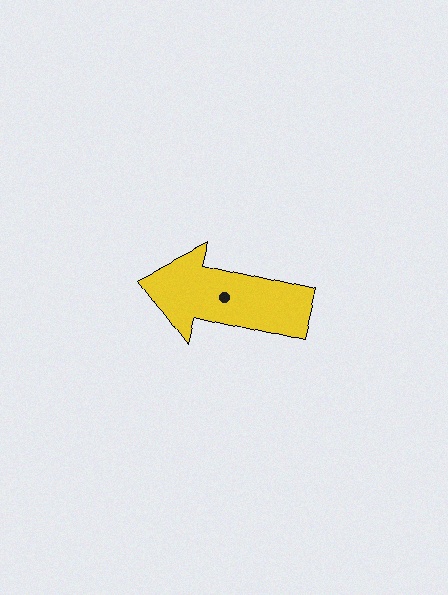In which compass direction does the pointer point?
West.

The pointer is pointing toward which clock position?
Roughly 9 o'clock.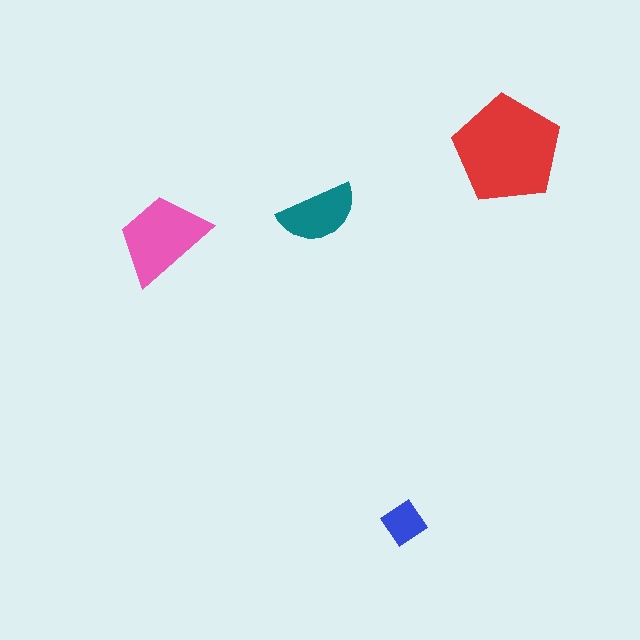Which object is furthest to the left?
The pink trapezoid is leftmost.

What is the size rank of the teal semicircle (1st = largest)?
3rd.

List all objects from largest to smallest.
The red pentagon, the pink trapezoid, the teal semicircle, the blue diamond.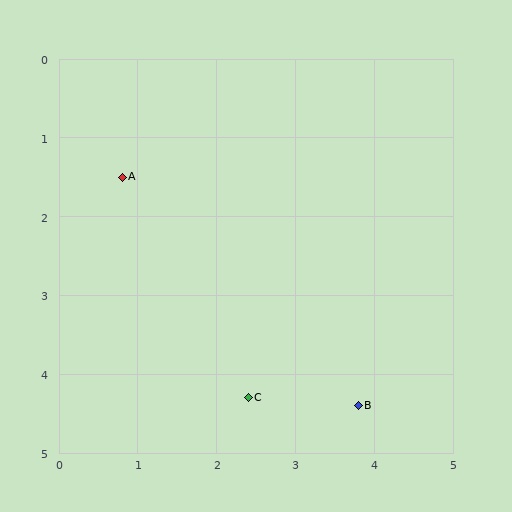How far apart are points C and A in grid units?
Points C and A are about 3.2 grid units apart.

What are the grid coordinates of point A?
Point A is at approximately (0.8, 1.5).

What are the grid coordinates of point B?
Point B is at approximately (3.8, 4.4).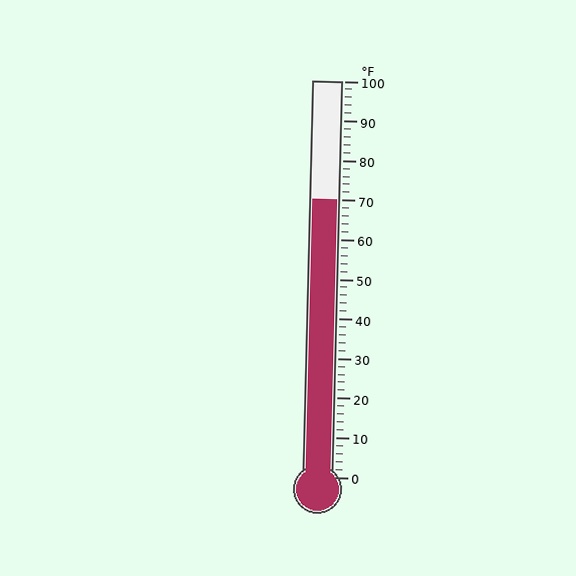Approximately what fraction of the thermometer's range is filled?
The thermometer is filled to approximately 70% of its range.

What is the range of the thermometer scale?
The thermometer scale ranges from 0°F to 100°F.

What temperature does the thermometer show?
The thermometer shows approximately 70°F.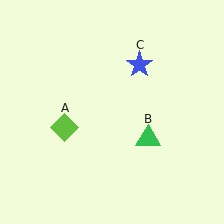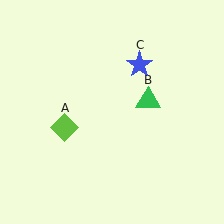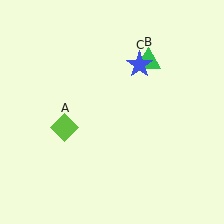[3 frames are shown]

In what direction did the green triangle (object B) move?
The green triangle (object B) moved up.